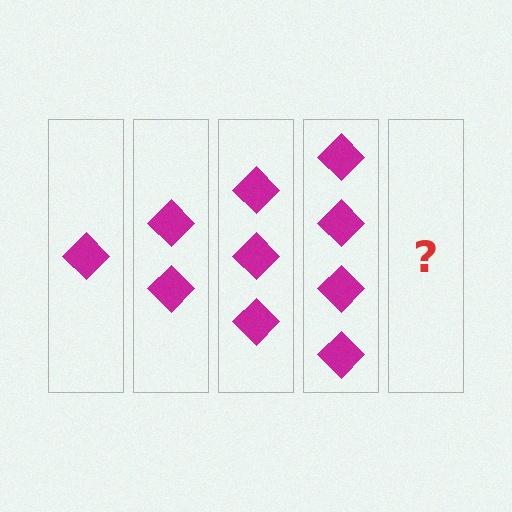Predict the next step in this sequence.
The next step is 5 diamonds.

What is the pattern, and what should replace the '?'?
The pattern is that each step adds one more diamond. The '?' should be 5 diamonds.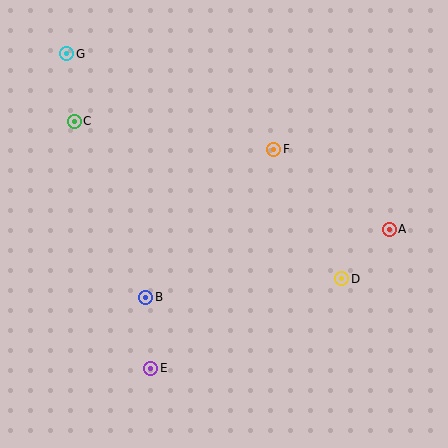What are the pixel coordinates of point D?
Point D is at (342, 279).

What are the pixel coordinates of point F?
Point F is at (274, 149).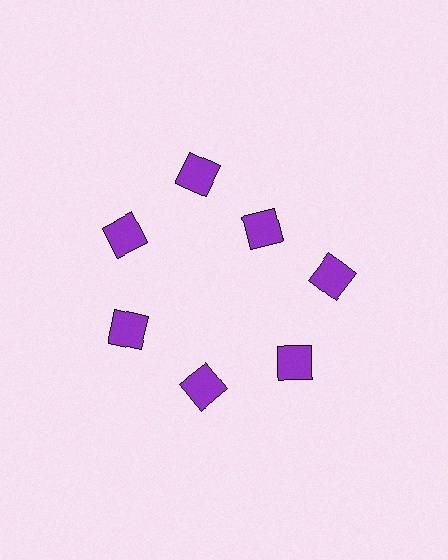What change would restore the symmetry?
The symmetry would be restored by moving it outward, back onto the ring so that all 7 diamonds sit at equal angles and equal distance from the center.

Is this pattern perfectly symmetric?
No. The 7 purple diamonds are arranged in a ring, but one element near the 1 o'clock position is pulled inward toward the center, breaking the 7-fold rotational symmetry.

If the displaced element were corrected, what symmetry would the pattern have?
It would have 7-fold rotational symmetry — the pattern would map onto itself every 51 degrees.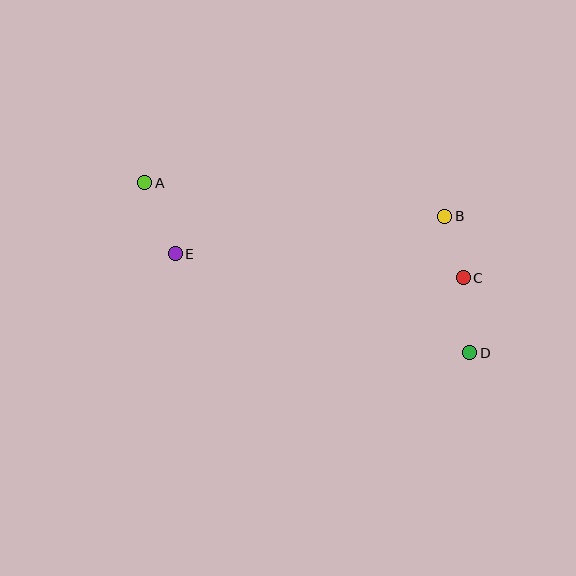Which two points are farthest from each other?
Points A and D are farthest from each other.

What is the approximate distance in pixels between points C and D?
The distance between C and D is approximately 75 pixels.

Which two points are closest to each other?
Points B and C are closest to each other.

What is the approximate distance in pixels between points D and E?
The distance between D and E is approximately 311 pixels.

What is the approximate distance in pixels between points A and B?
The distance between A and B is approximately 302 pixels.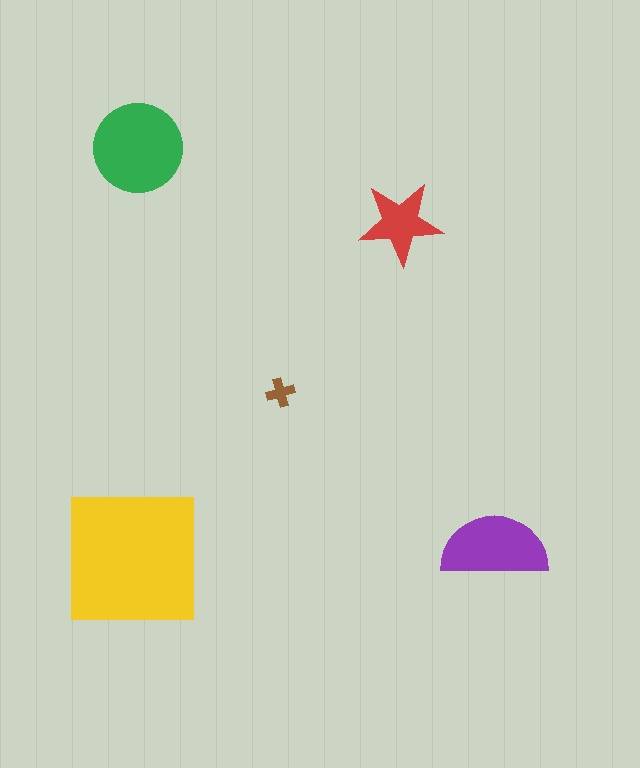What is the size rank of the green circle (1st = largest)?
2nd.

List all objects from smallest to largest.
The brown cross, the red star, the purple semicircle, the green circle, the yellow square.